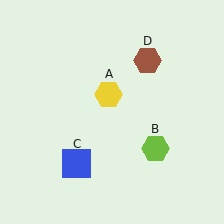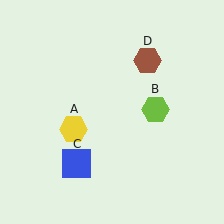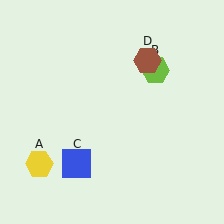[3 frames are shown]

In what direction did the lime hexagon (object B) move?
The lime hexagon (object B) moved up.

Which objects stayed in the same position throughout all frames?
Blue square (object C) and brown hexagon (object D) remained stationary.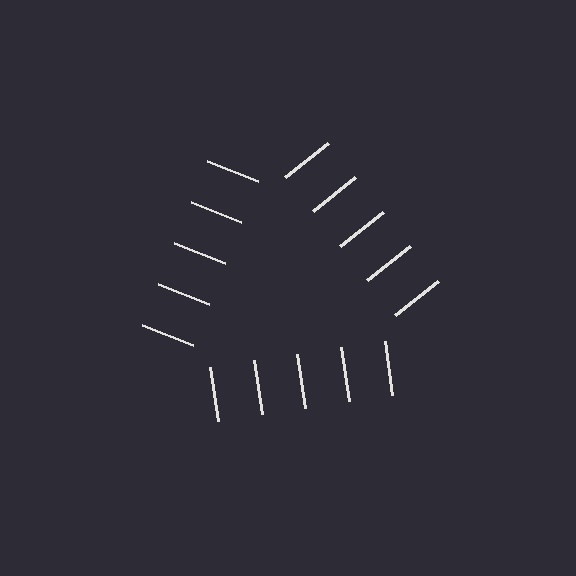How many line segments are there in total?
15 — 5 along each of the 3 edges.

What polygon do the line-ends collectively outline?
An illusory triangle — the line segments terminate on its edges but no continuous stroke is drawn.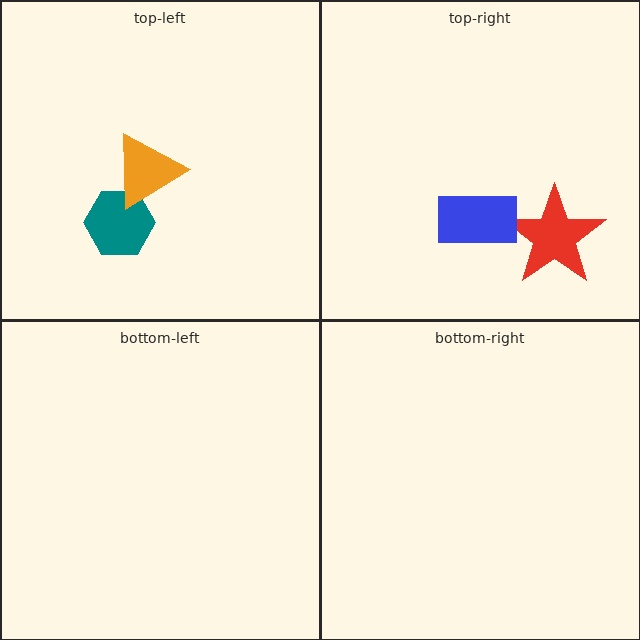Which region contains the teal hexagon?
The top-left region.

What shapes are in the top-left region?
The teal hexagon, the orange triangle.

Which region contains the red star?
The top-right region.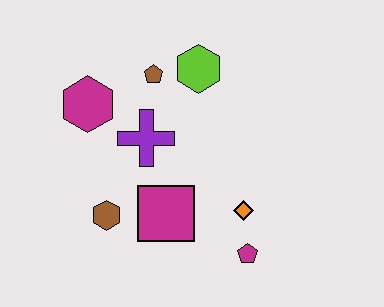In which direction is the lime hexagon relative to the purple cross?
The lime hexagon is above the purple cross.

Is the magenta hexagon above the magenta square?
Yes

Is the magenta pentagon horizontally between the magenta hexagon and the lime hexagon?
No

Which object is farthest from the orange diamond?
The magenta hexagon is farthest from the orange diamond.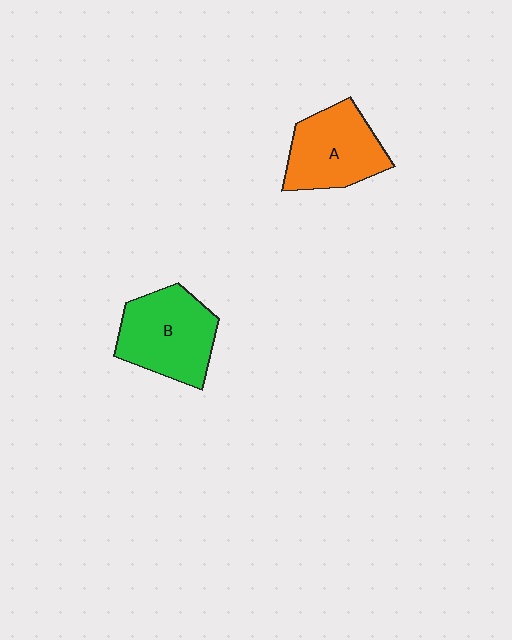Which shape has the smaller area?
Shape A (orange).